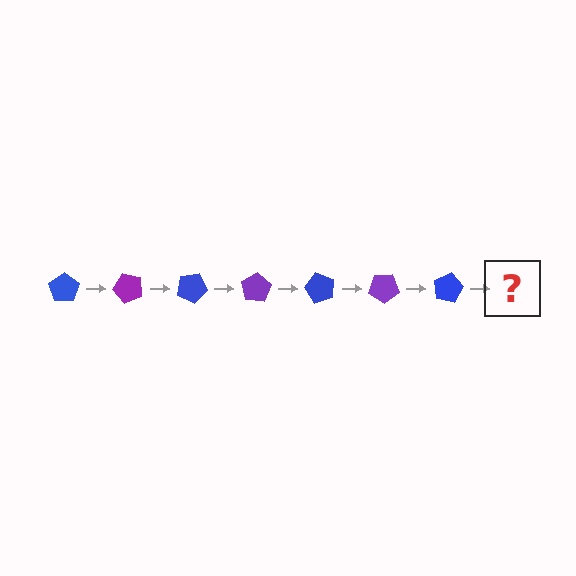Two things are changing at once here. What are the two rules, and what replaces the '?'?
The two rules are that it rotates 50 degrees each step and the color cycles through blue and purple. The '?' should be a purple pentagon, rotated 350 degrees from the start.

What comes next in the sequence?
The next element should be a purple pentagon, rotated 350 degrees from the start.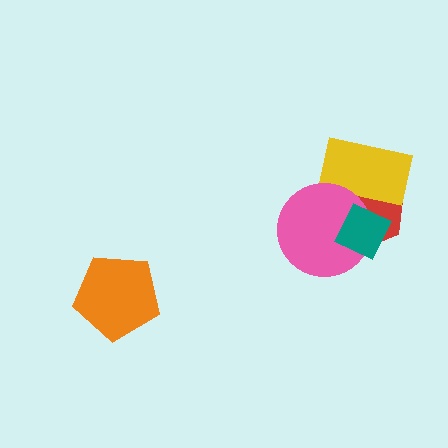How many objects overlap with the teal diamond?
3 objects overlap with the teal diamond.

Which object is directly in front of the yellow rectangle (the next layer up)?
The pink circle is directly in front of the yellow rectangle.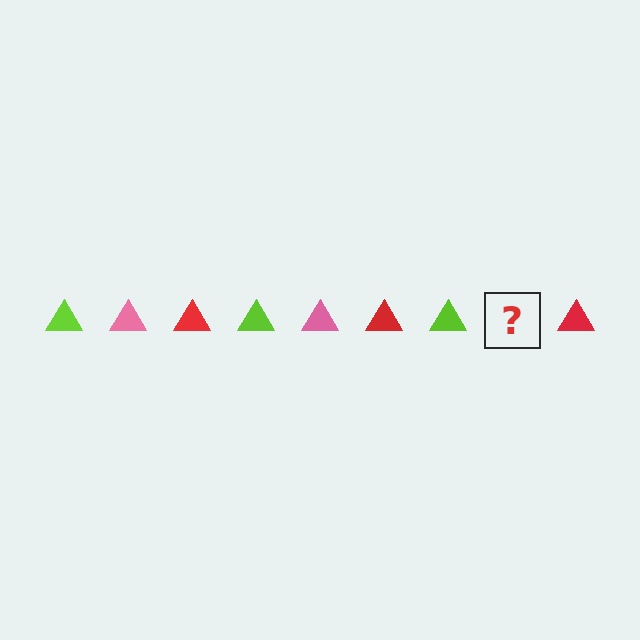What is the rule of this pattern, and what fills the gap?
The rule is that the pattern cycles through lime, pink, red triangles. The gap should be filled with a pink triangle.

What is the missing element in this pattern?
The missing element is a pink triangle.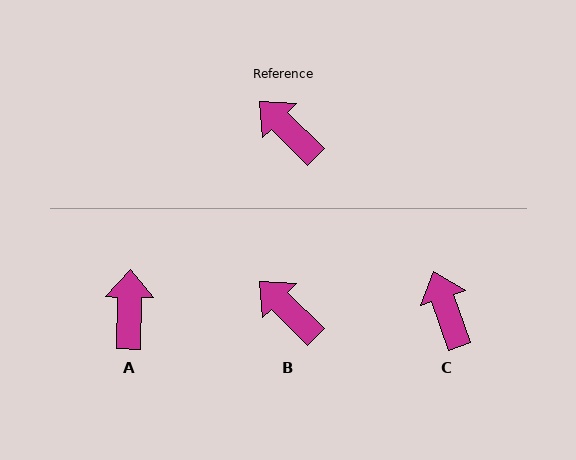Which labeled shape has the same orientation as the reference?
B.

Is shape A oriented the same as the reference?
No, it is off by about 47 degrees.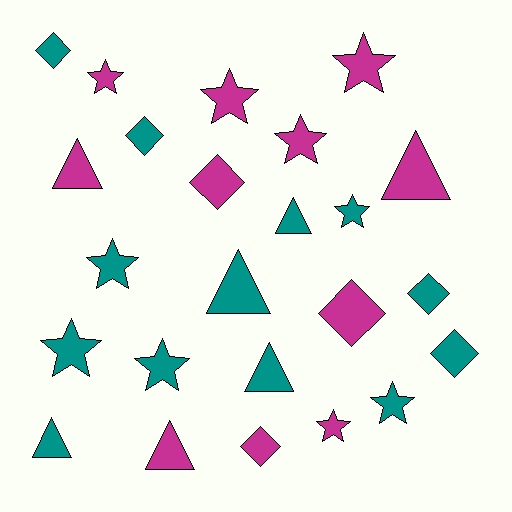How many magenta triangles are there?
There are 3 magenta triangles.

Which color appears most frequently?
Teal, with 13 objects.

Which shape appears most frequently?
Star, with 10 objects.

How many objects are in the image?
There are 24 objects.